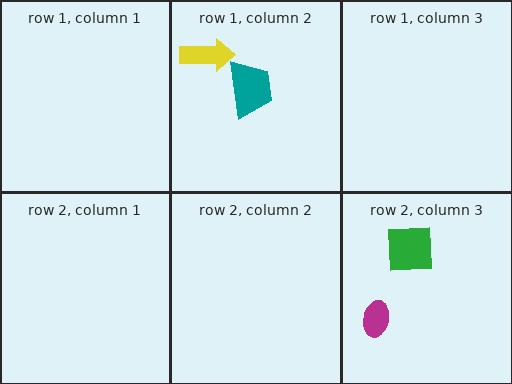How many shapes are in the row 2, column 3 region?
2.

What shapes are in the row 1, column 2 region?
The teal trapezoid, the yellow arrow.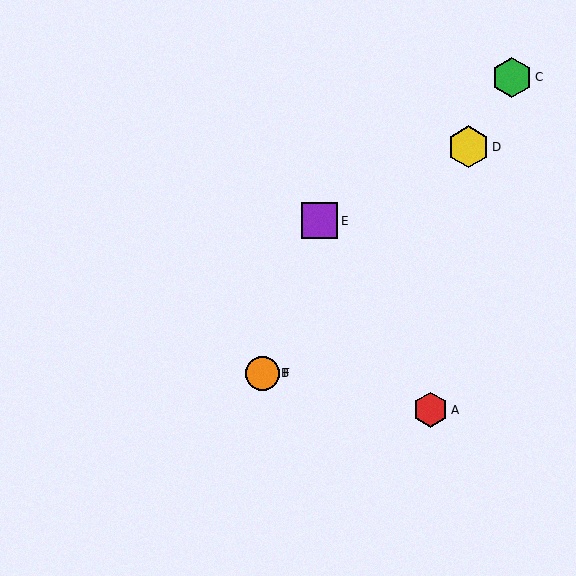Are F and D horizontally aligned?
No, F is at y≈373 and D is at y≈147.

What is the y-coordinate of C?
Object C is at y≈77.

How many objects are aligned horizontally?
2 objects (B, F) are aligned horizontally.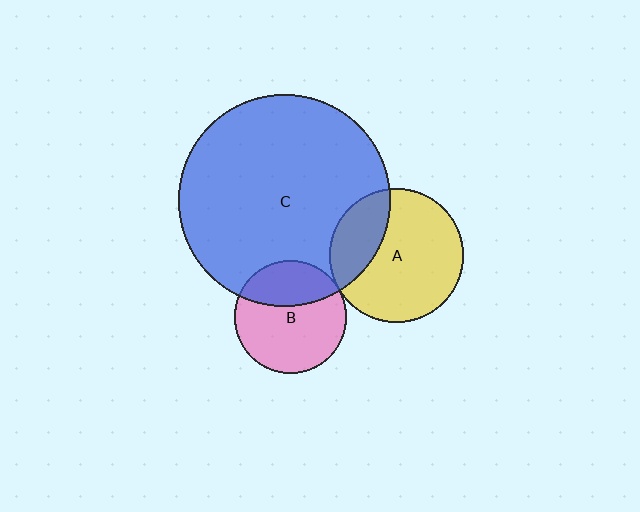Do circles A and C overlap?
Yes.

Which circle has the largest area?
Circle C (blue).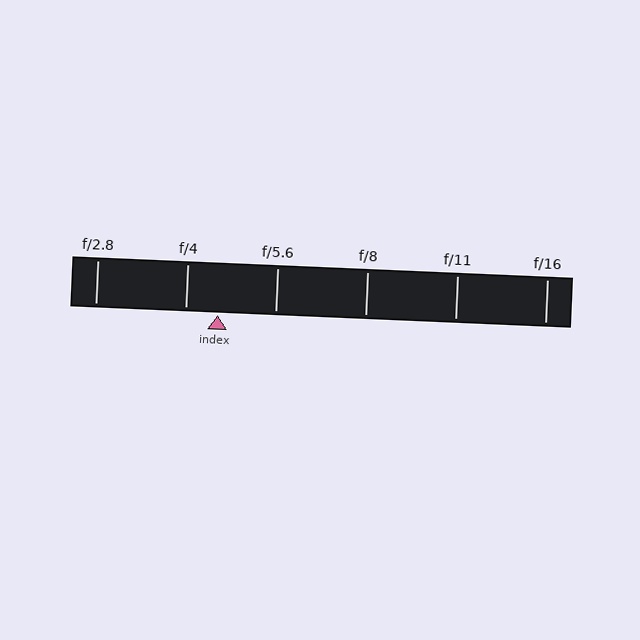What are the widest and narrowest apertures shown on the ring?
The widest aperture shown is f/2.8 and the narrowest is f/16.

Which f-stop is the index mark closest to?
The index mark is closest to f/4.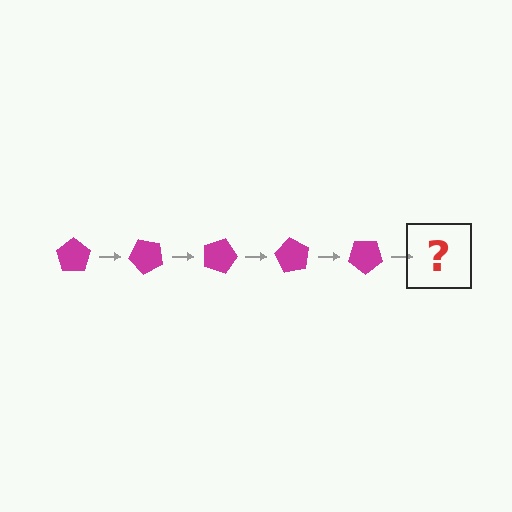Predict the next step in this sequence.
The next step is a magenta pentagon rotated 225 degrees.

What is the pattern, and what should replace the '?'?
The pattern is that the pentagon rotates 45 degrees each step. The '?' should be a magenta pentagon rotated 225 degrees.